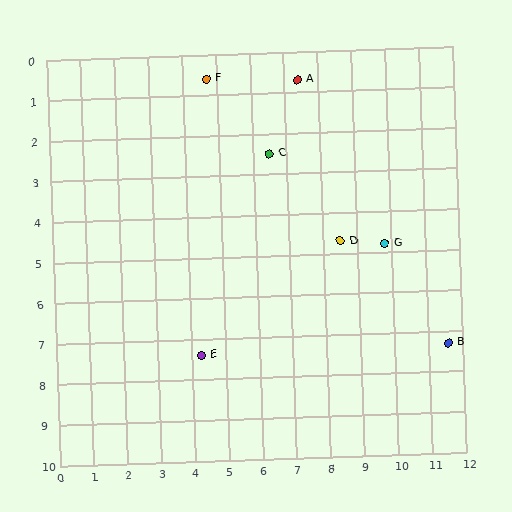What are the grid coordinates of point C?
Point C is at approximately (6.5, 2.5).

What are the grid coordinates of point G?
Point G is at approximately (9.8, 4.8).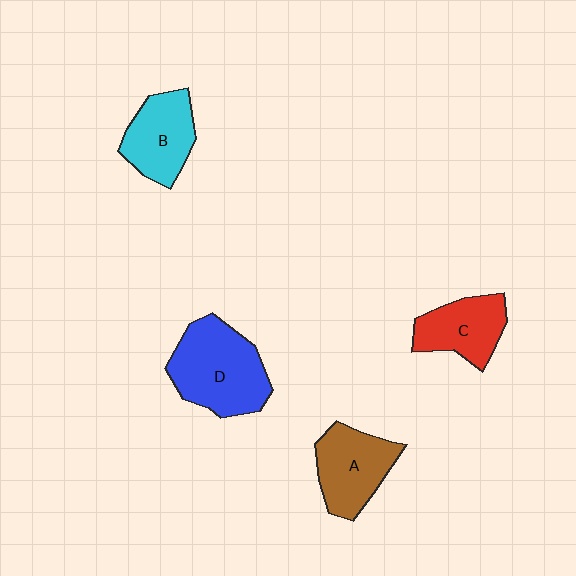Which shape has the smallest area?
Shape C (red).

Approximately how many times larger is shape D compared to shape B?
Approximately 1.4 times.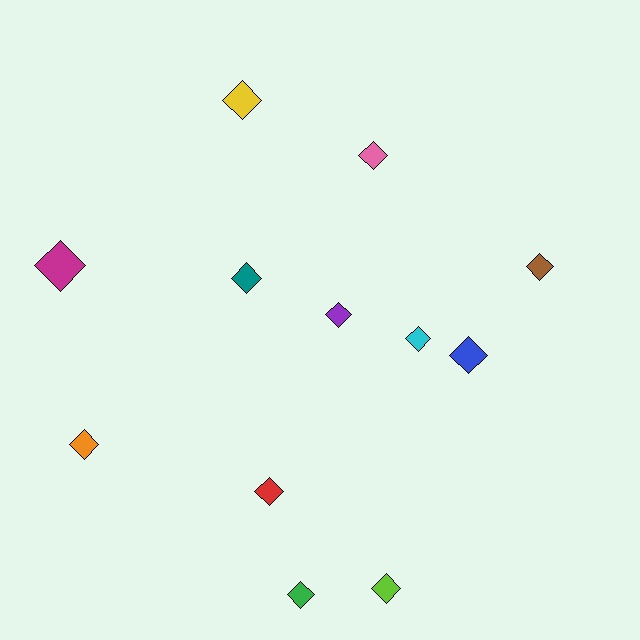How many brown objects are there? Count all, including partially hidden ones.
There is 1 brown object.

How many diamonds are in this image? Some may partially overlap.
There are 12 diamonds.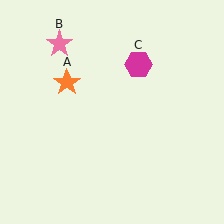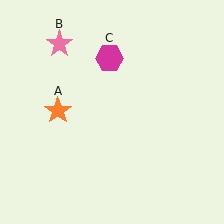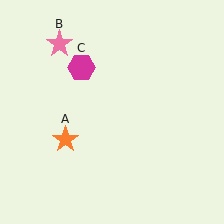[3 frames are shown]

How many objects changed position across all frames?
2 objects changed position: orange star (object A), magenta hexagon (object C).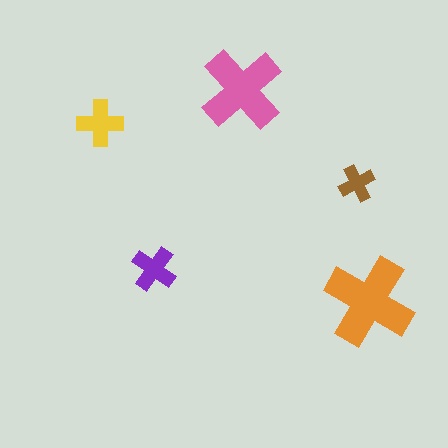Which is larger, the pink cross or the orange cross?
The orange one.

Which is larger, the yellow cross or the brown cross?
The yellow one.